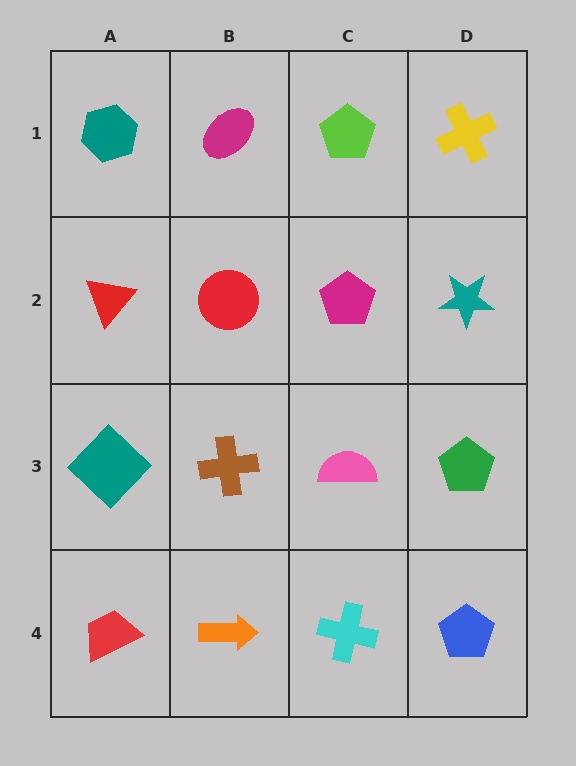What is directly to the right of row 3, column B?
A pink semicircle.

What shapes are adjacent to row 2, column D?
A yellow cross (row 1, column D), a green pentagon (row 3, column D), a magenta pentagon (row 2, column C).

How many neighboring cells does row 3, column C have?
4.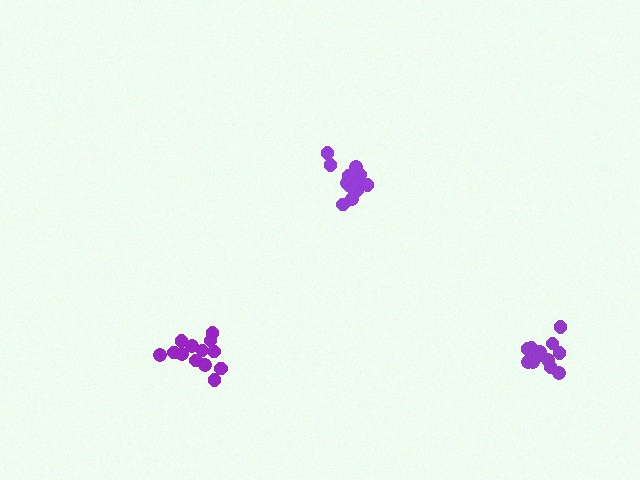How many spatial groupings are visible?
There are 3 spatial groupings.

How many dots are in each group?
Group 1: 15 dots, Group 2: 13 dots, Group 3: 15 dots (43 total).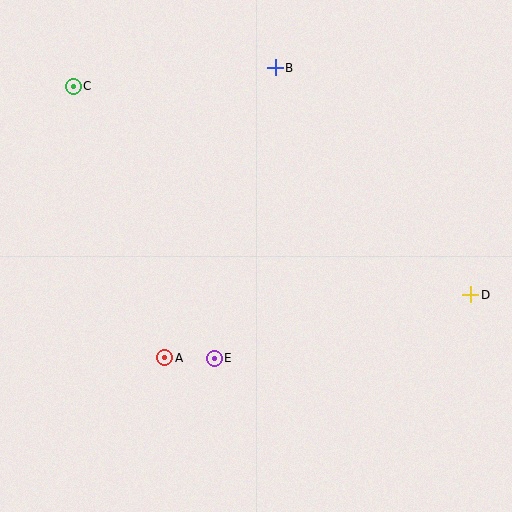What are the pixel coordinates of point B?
Point B is at (275, 68).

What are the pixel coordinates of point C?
Point C is at (73, 86).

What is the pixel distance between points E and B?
The distance between E and B is 297 pixels.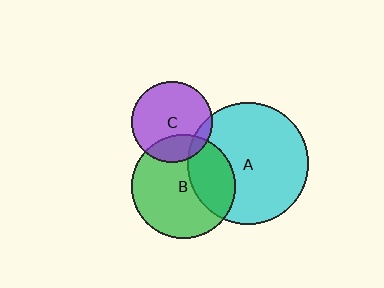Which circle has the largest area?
Circle A (cyan).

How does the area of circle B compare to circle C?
Approximately 1.6 times.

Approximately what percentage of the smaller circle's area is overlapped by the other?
Approximately 25%.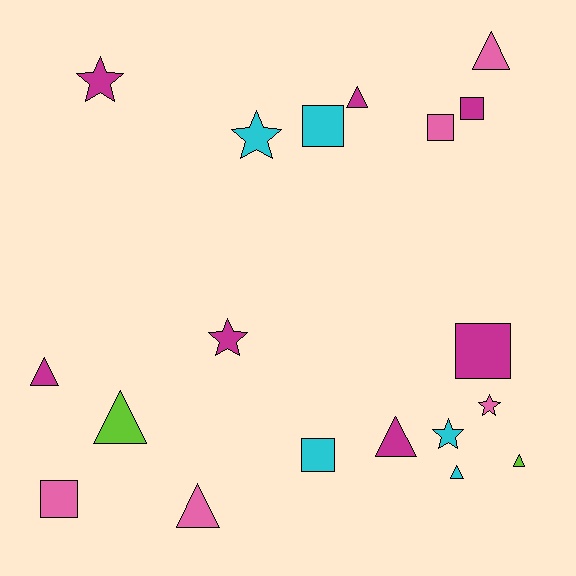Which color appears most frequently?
Magenta, with 7 objects.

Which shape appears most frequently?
Triangle, with 8 objects.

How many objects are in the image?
There are 19 objects.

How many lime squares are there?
There are no lime squares.